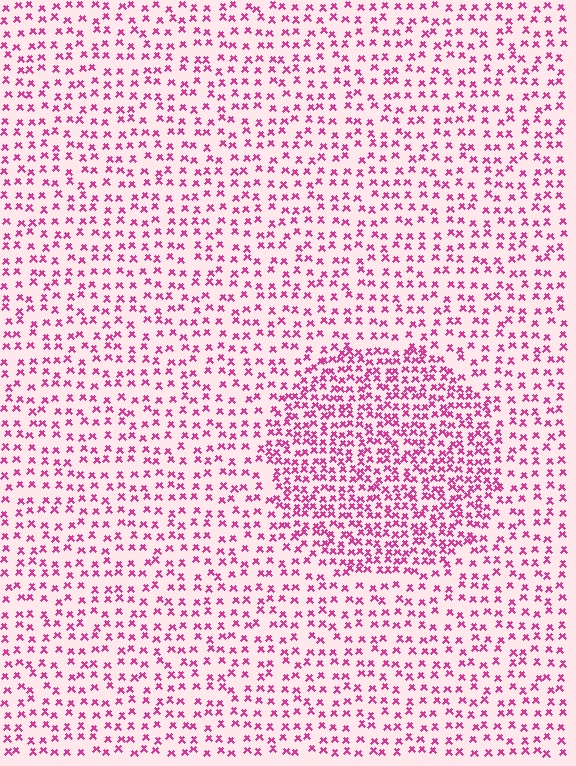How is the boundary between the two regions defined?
The boundary is defined by a change in element density (approximately 1.9x ratio). All elements are the same color, size, and shape.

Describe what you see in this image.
The image contains small magenta elements arranged at two different densities. A circle-shaped region is visible where the elements are more densely packed than the surrounding area.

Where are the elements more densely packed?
The elements are more densely packed inside the circle boundary.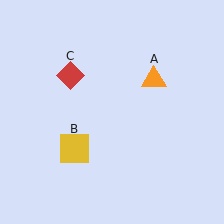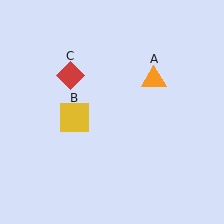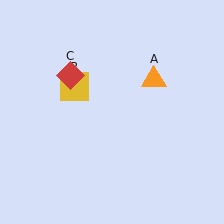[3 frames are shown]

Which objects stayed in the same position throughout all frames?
Orange triangle (object A) and red diamond (object C) remained stationary.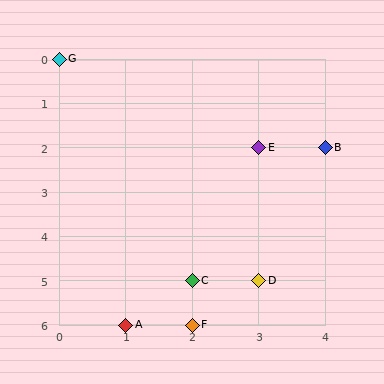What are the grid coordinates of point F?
Point F is at grid coordinates (2, 6).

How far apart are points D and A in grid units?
Points D and A are 2 columns and 1 row apart (about 2.2 grid units diagonally).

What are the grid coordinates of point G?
Point G is at grid coordinates (0, 0).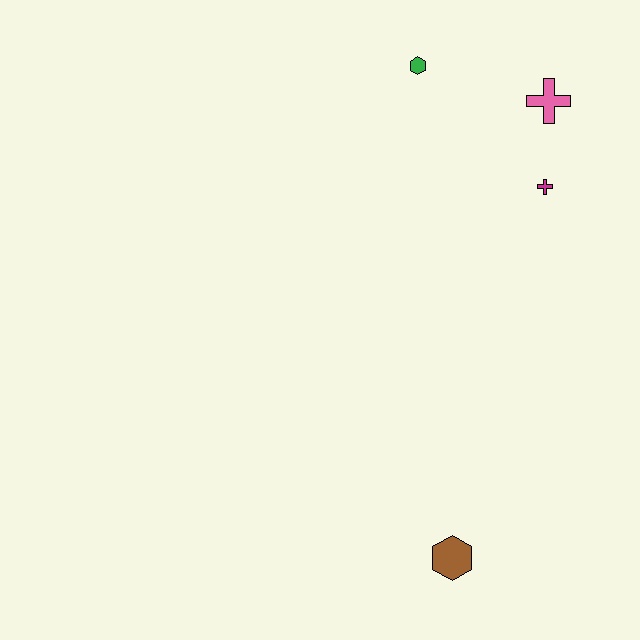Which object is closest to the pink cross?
The magenta cross is closest to the pink cross.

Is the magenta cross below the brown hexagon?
No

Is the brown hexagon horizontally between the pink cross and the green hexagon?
Yes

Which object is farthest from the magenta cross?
The brown hexagon is farthest from the magenta cross.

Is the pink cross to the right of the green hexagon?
Yes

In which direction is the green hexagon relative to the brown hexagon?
The green hexagon is above the brown hexagon.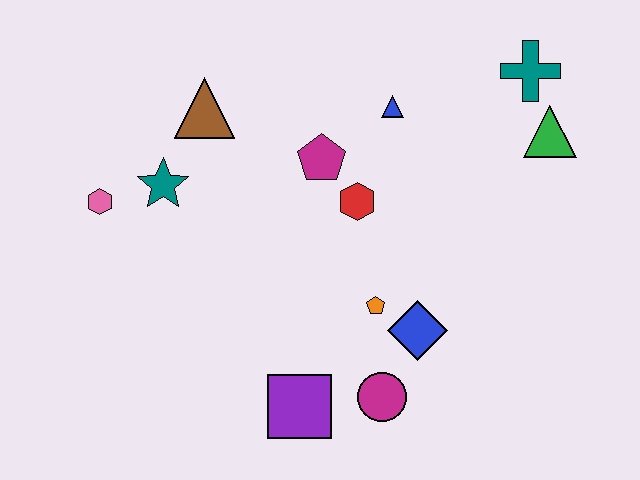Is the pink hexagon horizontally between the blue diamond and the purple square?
No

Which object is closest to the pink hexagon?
The teal star is closest to the pink hexagon.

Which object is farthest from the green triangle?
The pink hexagon is farthest from the green triangle.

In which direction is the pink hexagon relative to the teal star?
The pink hexagon is to the left of the teal star.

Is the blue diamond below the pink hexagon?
Yes